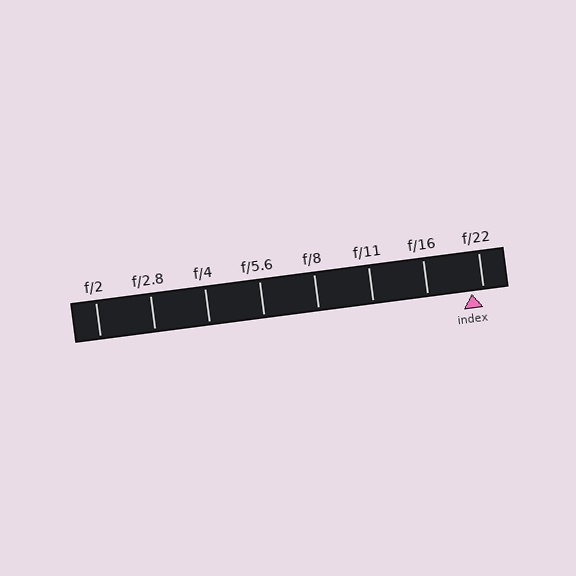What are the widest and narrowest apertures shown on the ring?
The widest aperture shown is f/2 and the narrowest is f/22.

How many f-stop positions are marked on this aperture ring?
There are 8 f-stop positions marked.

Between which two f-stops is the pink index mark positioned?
The index mark is between f/16 and f/22.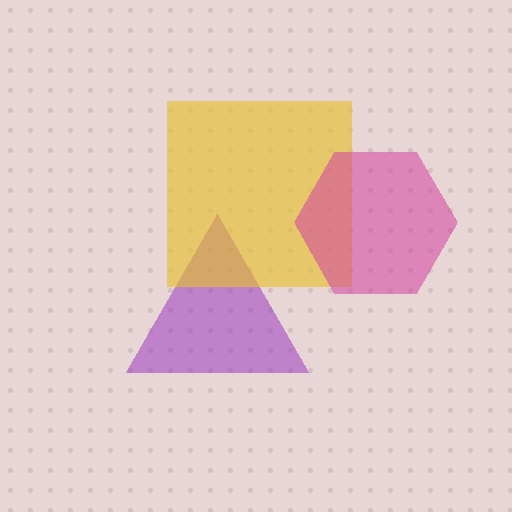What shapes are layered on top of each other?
The layered shapes are: a purple triangle, a yellow square, a magenta hexagon.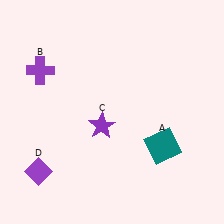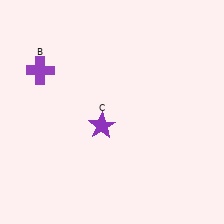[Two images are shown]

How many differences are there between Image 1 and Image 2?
There are 2 differences between the two images.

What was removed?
The teal square (A), the purple diamond (D) were removed in Image 2.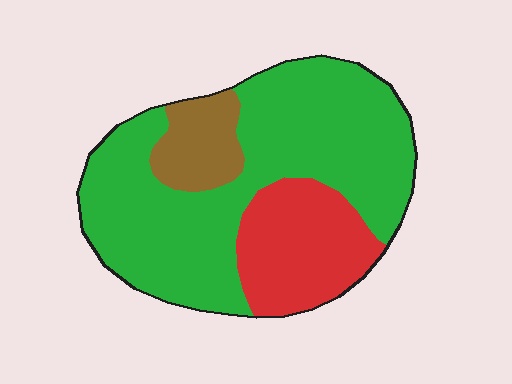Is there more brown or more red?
Red.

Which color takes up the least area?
Brown, at roughly 10%.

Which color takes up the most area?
Green, at roughly 65%.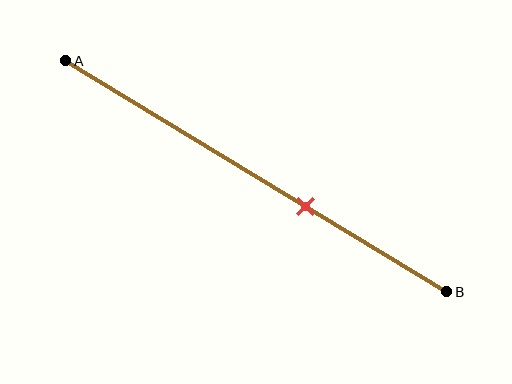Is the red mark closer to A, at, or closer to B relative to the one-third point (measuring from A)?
The red mark is closer to point B than the one-third point of segment AB.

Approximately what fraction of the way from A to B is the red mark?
The red mark is approximately 65% of the way from A to B.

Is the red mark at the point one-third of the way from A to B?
No, the mark is at about 65% from A, not at the 33% one-third point.